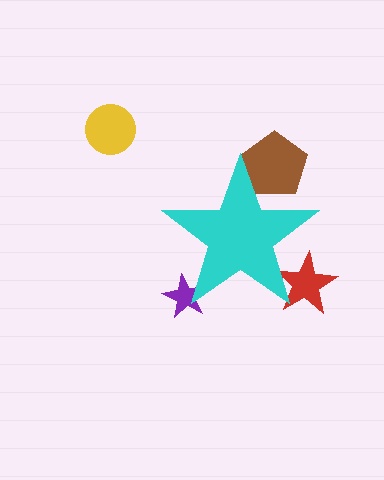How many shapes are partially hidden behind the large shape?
3 shapes are partially hidden.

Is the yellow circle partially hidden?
No, the yellow circle is fully visible.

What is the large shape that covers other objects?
A cyan star.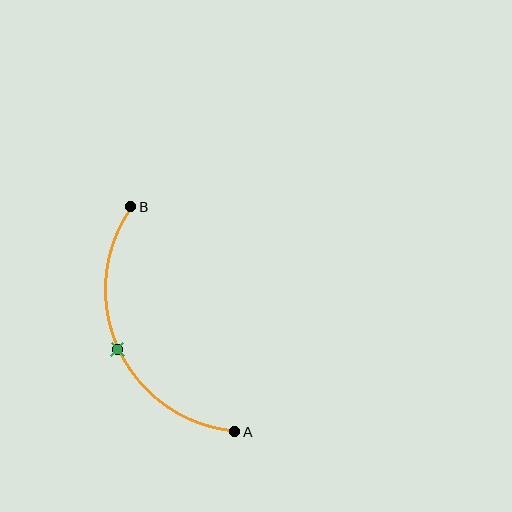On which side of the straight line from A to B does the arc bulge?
The arc bulges to the left of the straight line connecting A and B.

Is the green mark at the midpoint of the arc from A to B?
Yes. The green mark lies on the arc at equal arc-length from both A and B — it is the arc midpoint.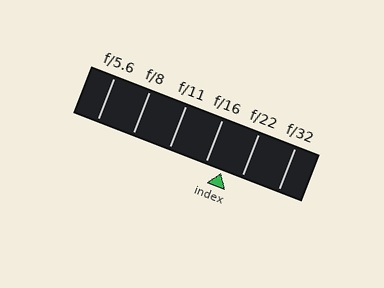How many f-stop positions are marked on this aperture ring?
There are 6 f-stop positions marked.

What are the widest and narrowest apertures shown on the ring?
The widest aperture shown is f/5.6 and the narrowest is f/32.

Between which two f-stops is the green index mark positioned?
The index mark is between f/16 and f/22.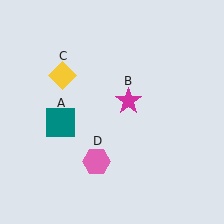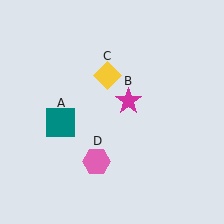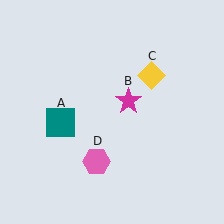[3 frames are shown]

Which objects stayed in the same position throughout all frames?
Teal square (object A) and magenta star (object B) and pink hexagon (object D) remained stationary.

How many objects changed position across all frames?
1 object changed position: yellow diamond (object C).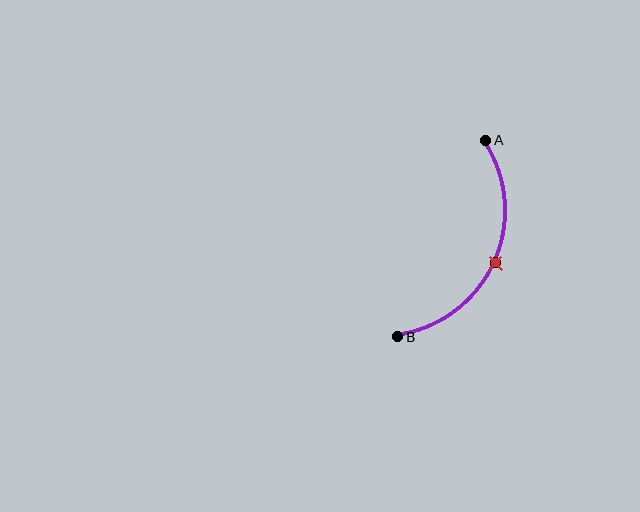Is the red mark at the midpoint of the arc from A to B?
Yes. The red mark lies on the arc at equal arc-length from both A and B — it is the arc midpoint.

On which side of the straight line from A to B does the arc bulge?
The arc bulges to the right of the straight line connecting A and B.